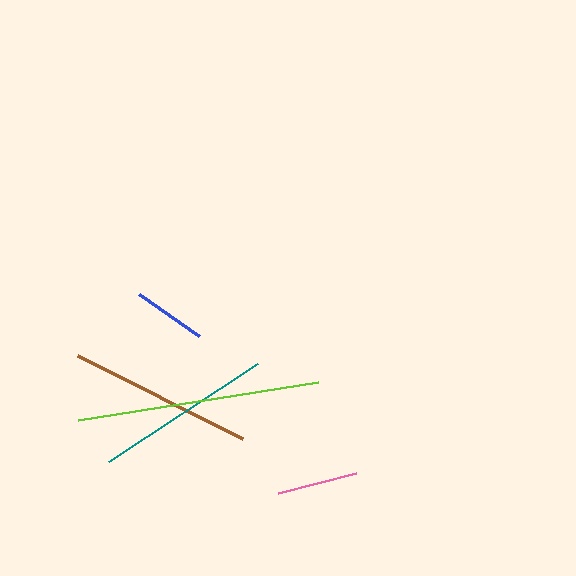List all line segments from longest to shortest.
From longest to shortest: lime, brown, teal, pink, blue.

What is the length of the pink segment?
The pink segment is approximately 80 pixels long.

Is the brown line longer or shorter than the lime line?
The lime line is longer than the brown line.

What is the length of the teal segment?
The teal segment is approximately 179 pixels long.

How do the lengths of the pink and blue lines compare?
The pink and blue lines are approximately the same length.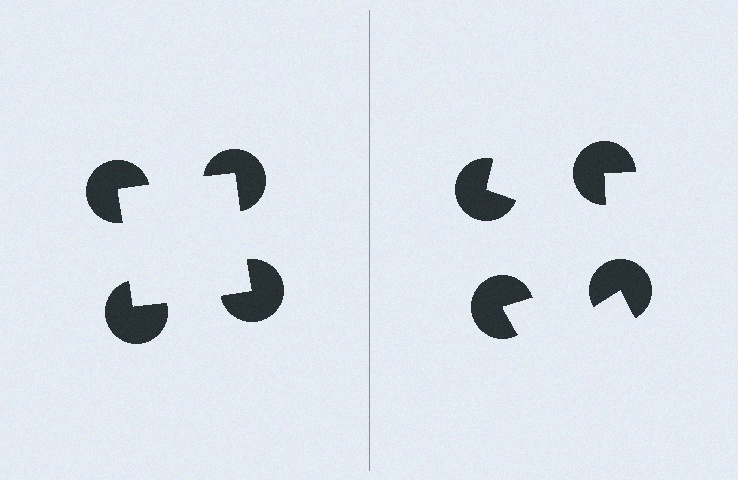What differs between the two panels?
The pac-man discs are positioned identically on both sides; only the wedge orientations differ. On the left they align to a square; on the right they are misaligned.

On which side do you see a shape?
An illusory square appears on the left side. On the right side the wedge cuts are rotated, so no coherent shape forms.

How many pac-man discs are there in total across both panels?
8 — 4 on each side.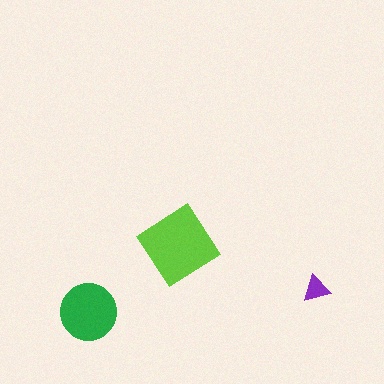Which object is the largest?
The lime diamond.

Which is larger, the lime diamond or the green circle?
The lime diamond.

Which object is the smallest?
The purple triangle.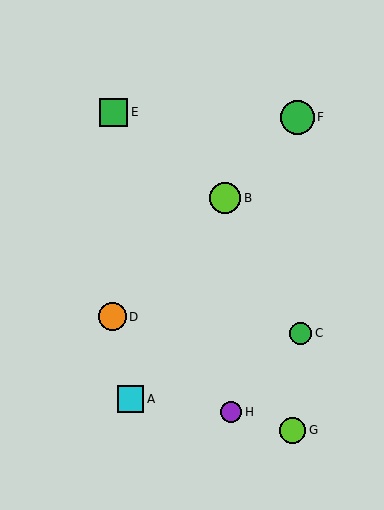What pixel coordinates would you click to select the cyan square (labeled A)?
Click at (130, 399) to select the cyan square A.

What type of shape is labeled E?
Shape E is a green square.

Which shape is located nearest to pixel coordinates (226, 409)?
The purple circle (labeled H) at (231, 412) is nearest to that location.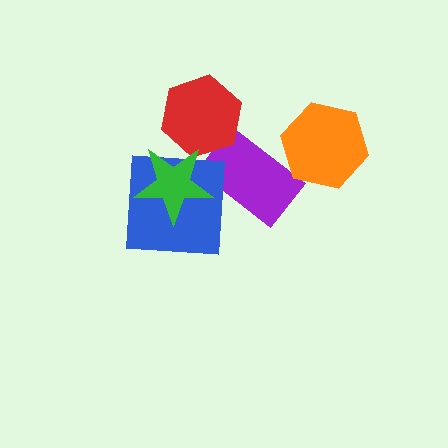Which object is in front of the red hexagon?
The green star is in front of the red hexagon.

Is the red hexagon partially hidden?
Yes, it is partially covered by another shape.